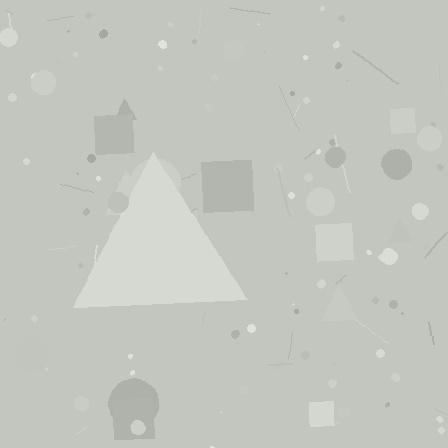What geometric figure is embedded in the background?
A triangle is embedded in the background.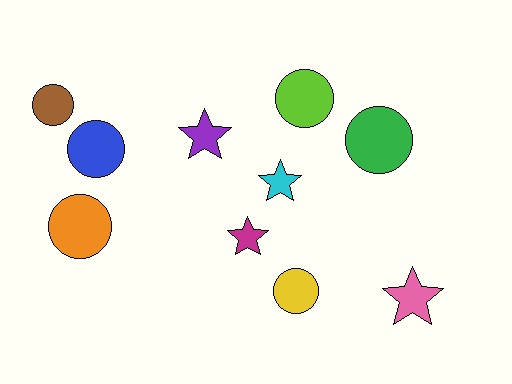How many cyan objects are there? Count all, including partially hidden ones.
There is 1 cyan object.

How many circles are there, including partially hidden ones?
There are 6 circles.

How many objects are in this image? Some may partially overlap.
There are 10 objects.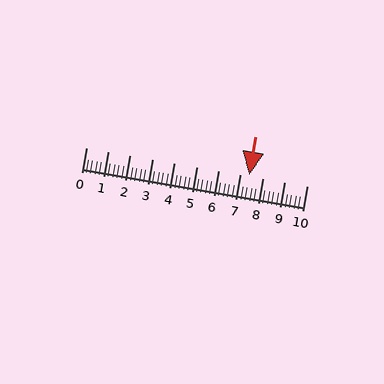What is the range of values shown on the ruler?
The ruler shows values from 0 to 10.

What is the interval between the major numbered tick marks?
The major tick marks are spaced 1 units apart.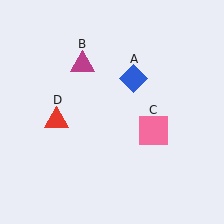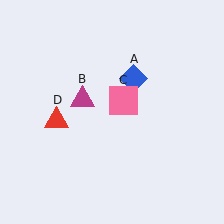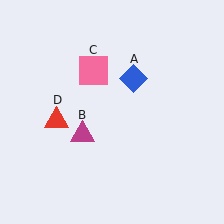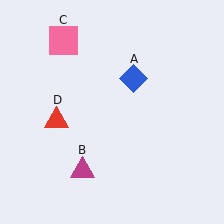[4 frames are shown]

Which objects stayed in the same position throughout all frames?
Blue diamond (object A) and red triangle (object D) remained stationary.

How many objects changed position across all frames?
2 objects changed position: magenta triangle (object B), pink square (object C).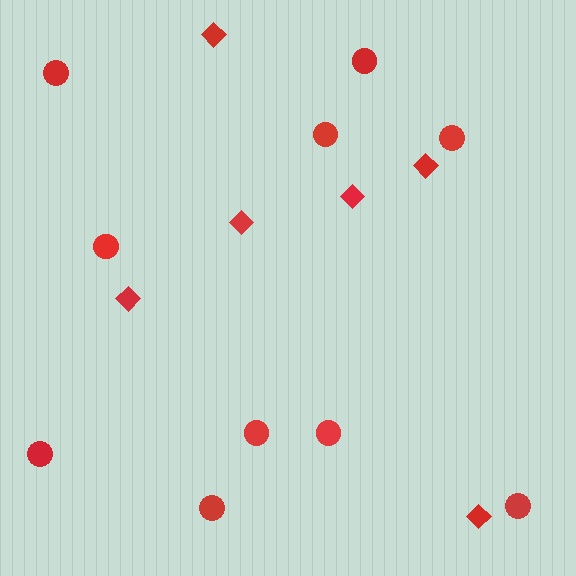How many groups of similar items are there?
There are 2 groups: one group of diamonds (6) and one group of circles (10).